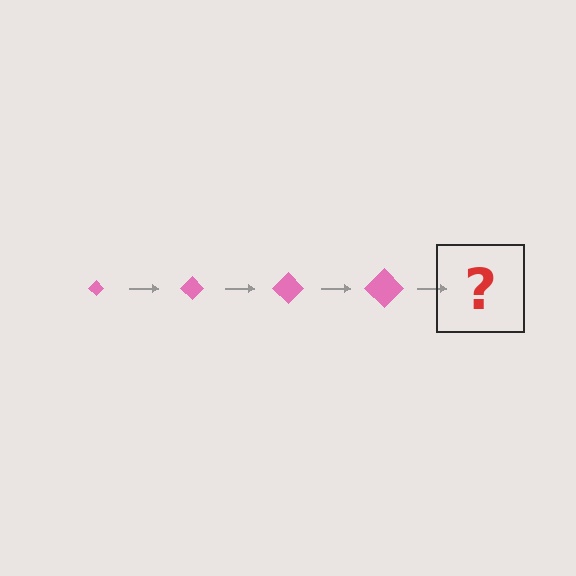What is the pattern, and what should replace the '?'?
The pattern is that the diamond gets progressively larger each step. The '?' should be a pink diamond, larger than the previous one.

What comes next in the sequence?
The next element should be a pink diamond, larger than the previous one.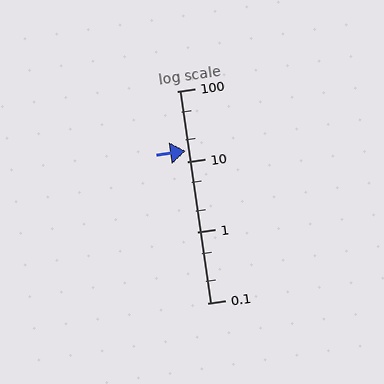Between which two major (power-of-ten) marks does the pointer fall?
The pointer is between 10 and 100.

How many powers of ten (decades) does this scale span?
The scale spans 3 decades, from 0.1 to 100.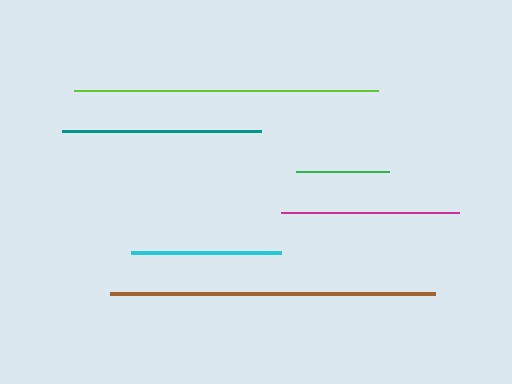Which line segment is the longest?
The brown line is the longest at approximately 324 pixels.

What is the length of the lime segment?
The lime segment is approximately 303 pixels long.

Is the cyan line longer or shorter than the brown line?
The brown line is longer than the cyan line.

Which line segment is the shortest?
The green line is the shortest at approximately 94 pixels.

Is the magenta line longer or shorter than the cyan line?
The magenta line is longer than the cyan line.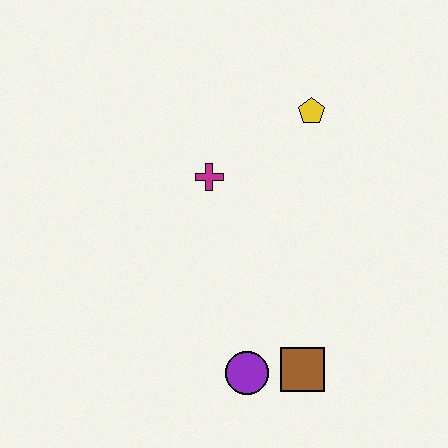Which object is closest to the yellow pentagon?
The magenta cross is closest to the yellow pentagon.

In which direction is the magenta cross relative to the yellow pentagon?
The magenta cross is to the left of the yellow pentagon.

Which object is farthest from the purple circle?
The yellow pentagon is farthest from the purple circle.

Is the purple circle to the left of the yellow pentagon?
Yes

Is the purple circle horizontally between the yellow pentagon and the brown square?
No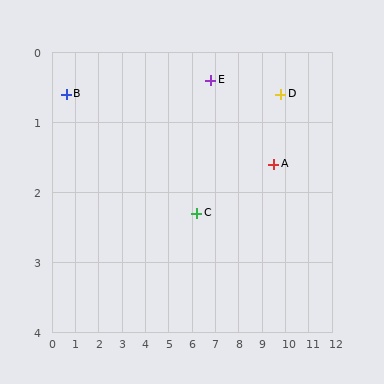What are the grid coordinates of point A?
Point A is at approximately (9.5, 1.6).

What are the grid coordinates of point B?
Point B is at approximately (0.6, 0.6).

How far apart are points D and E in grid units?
Points D and E are about 3.0 grid units apart.